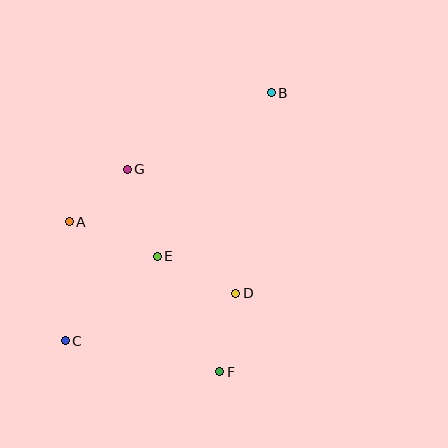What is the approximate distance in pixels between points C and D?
The distance between C and D is approximately 177 pixels.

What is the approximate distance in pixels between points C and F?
The distance between C and F is approximately 157 pixels.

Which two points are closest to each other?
Points A and G are closest to each other.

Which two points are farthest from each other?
Points B and C are farthest from each other.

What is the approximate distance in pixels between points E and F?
The distance between E and F is approximately 131 pixels.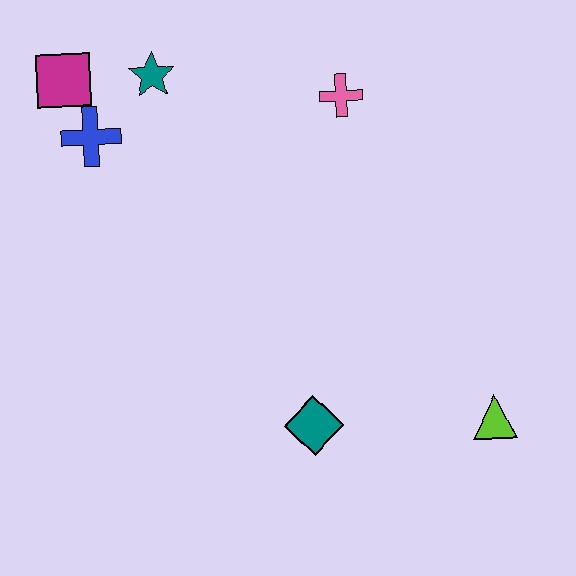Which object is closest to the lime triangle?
The teal diamond is closest to the lime triangle.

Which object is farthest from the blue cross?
The lime triangle is farthest from the blue cross.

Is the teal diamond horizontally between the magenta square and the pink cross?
Yes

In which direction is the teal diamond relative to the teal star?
The teal diamond is below the teal star.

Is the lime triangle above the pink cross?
No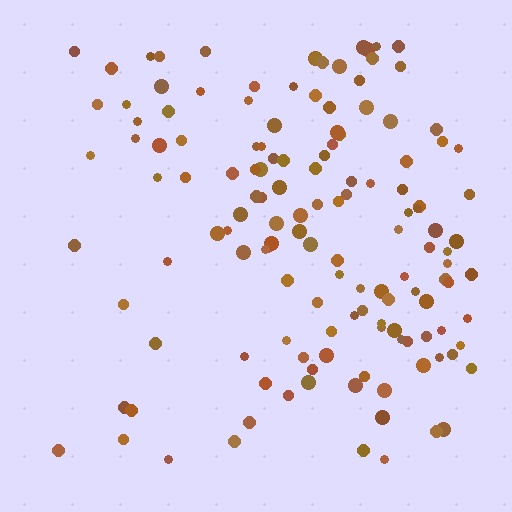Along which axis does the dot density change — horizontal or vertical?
Horizontal.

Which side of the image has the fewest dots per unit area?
The left.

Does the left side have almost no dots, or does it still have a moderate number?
Still a moderate number, just noticeably fewer than the right.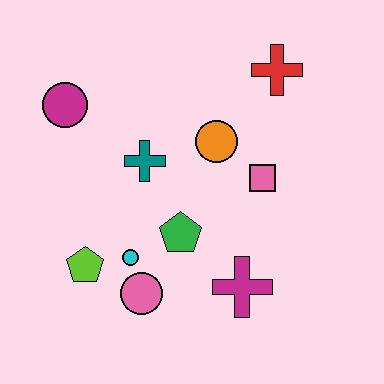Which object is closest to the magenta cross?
The green pentagon is closest to the magenta cross.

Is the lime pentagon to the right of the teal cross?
No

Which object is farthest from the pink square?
The magenta circle is farthest from the pink square.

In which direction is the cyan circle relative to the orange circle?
The cyan circle is below the orange circle.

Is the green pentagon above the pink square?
No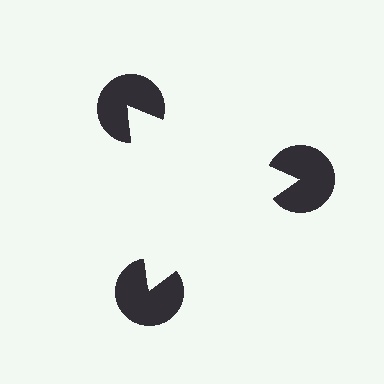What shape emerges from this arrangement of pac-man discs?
An illusory triangle — its edges are inferred from the aligned wedge cuts in the pac-man discs, not physically drawn.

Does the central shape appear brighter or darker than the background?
It typically appears slightly brighter than the background, even though no actual brightness change is drawn.